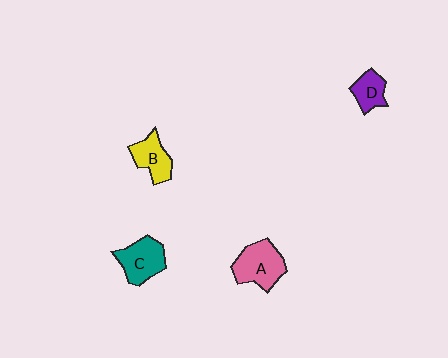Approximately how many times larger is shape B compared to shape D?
Approximately 1.3 times.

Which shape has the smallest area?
Shape D (purple).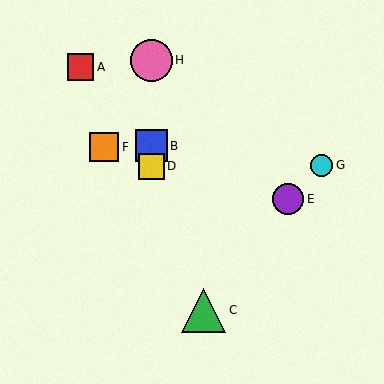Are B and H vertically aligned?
Yes, both are at x≈151.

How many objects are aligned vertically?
3 objects (B, D, H) are aligned vertically.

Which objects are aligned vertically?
Objects B, D, H are aligned vertically.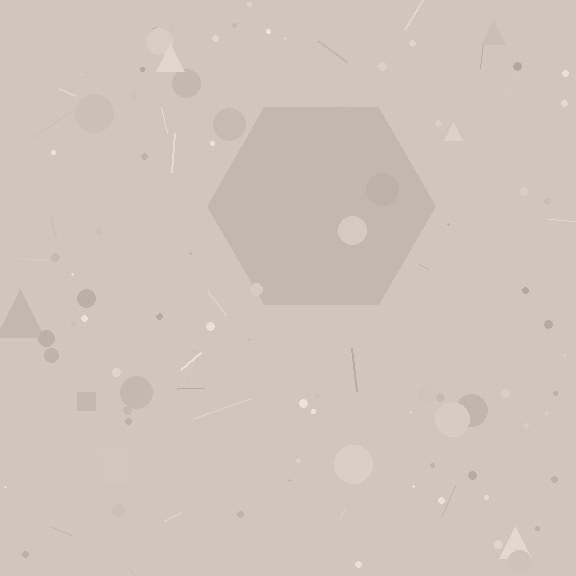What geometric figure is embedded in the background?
A hexagon is embedded in the background.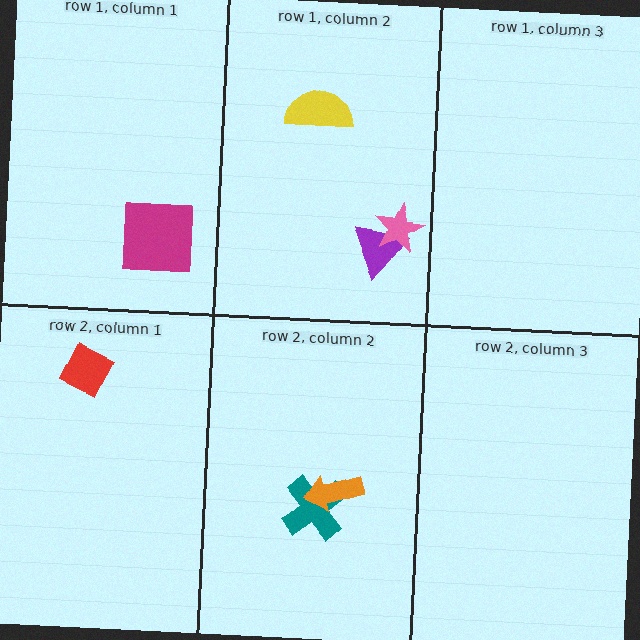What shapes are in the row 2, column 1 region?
The red diamond.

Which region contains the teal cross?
The row 2, column 2 region.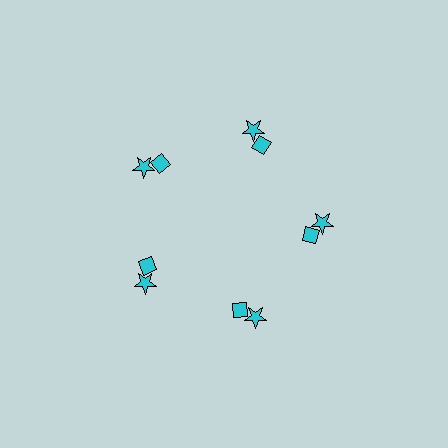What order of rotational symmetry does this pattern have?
This pattern has 5-fold rotational symmetry.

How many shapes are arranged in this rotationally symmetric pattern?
There are 10 shapes, arranged in 5 groups of 2.